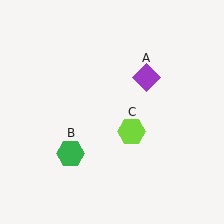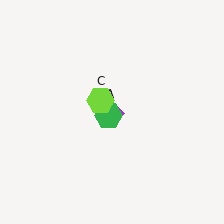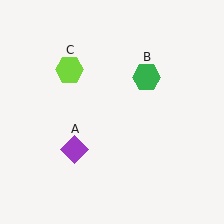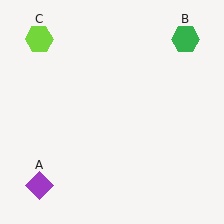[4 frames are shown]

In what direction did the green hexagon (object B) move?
The green hexagon (object B) moved up and to the right.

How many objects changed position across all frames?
3 objects changed position: purple diamond (object A), green hexagon (object B), lime hexagon (object C).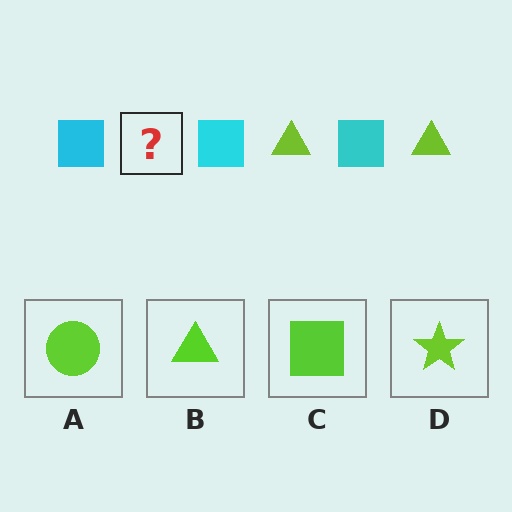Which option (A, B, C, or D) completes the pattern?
B.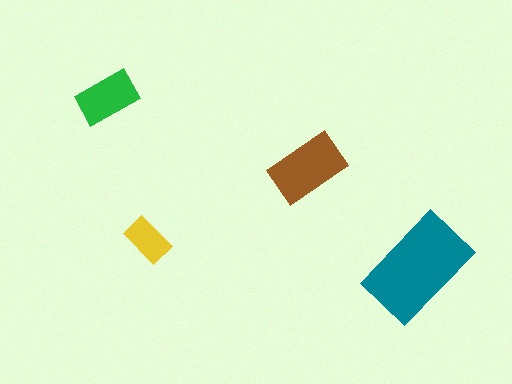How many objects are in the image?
There are 4 objects in the image.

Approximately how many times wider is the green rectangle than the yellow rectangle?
About 1.5 times wider.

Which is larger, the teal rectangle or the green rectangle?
The teal one.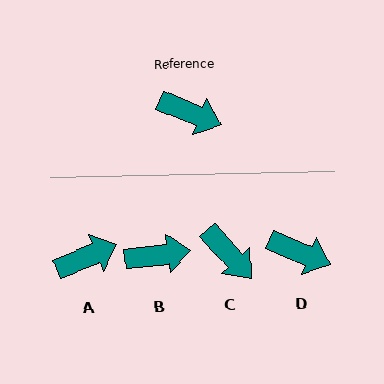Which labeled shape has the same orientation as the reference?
D.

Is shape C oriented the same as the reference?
No, it is off by about 26 degrees.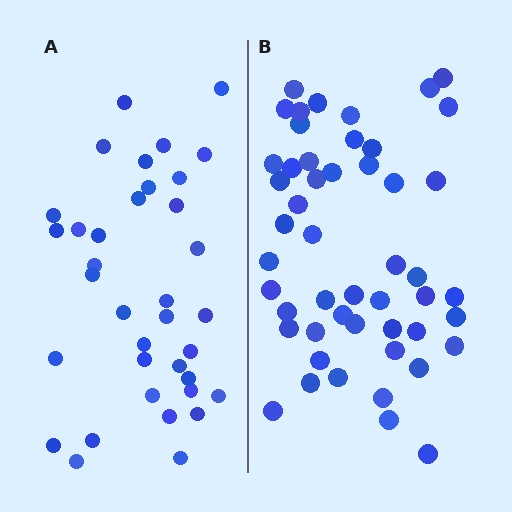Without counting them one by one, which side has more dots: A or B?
Region B (the right region) has more dots.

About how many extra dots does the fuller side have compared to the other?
Region B has approximately 15 more dots than region A.